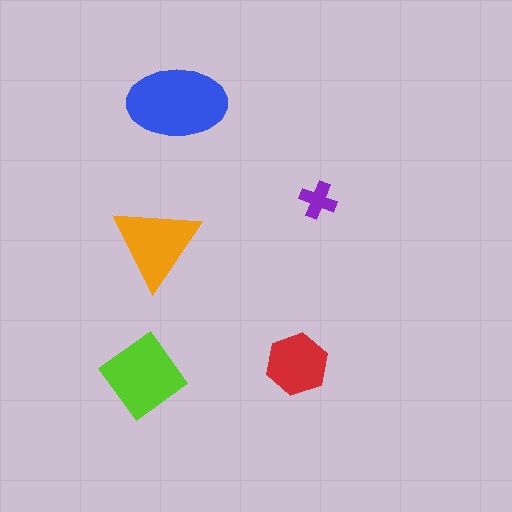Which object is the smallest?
The purple cross.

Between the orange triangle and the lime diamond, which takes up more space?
The lime diamond.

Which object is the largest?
The blue ellipse.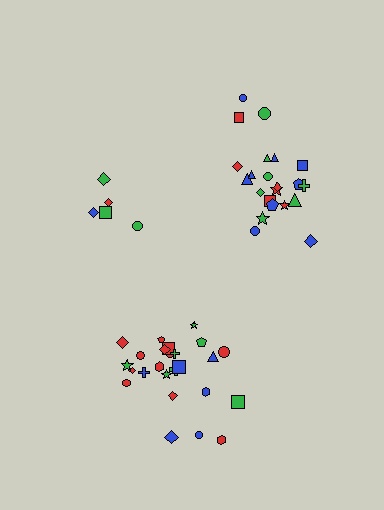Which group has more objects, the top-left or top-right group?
The top-right group.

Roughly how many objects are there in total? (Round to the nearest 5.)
Roughly 50 objects in total.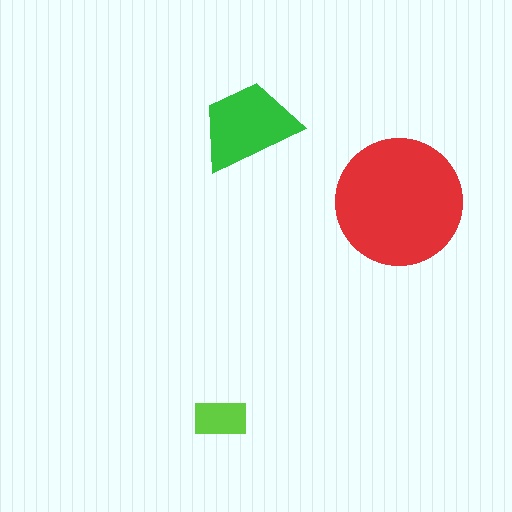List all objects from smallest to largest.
The lime rectangle, the green trapezoid, the red circle.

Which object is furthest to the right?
The red circle is rightmost.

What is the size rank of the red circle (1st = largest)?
1st.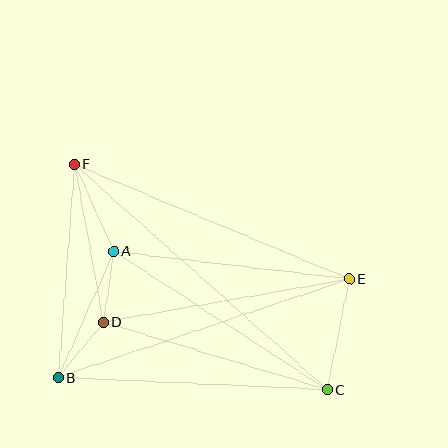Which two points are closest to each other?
Points A and D are closest to each other.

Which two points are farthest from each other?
Points C and F are farthest from each other.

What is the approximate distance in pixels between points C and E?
The distance between C and E is approximately 113 pixels.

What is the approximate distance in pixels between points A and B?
The distance between A and B is approximately 138 pixels.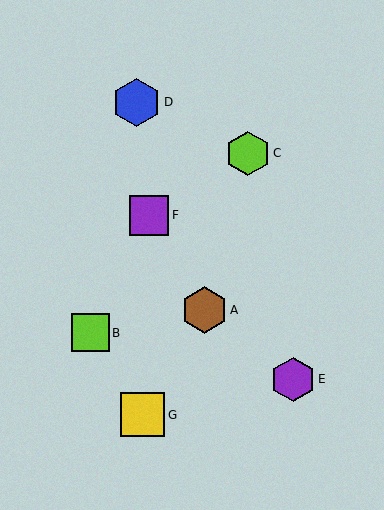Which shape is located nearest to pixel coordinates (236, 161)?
The lime hexagon (labeled C) at (248, 153) is nearest to that location.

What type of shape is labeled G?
Shape G is a yellow square.